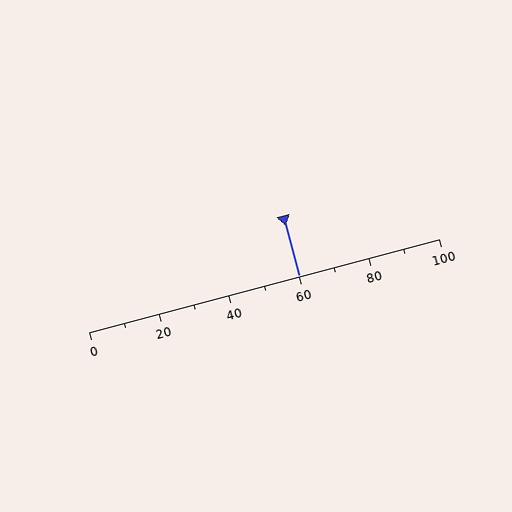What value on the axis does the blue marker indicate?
The marker indicates approximately 60.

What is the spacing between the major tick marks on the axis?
The major ticks are spaced 20 apart.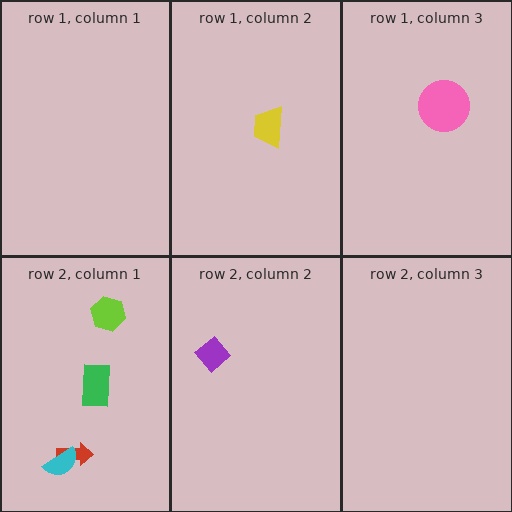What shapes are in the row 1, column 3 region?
The pink circle.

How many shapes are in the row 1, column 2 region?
1.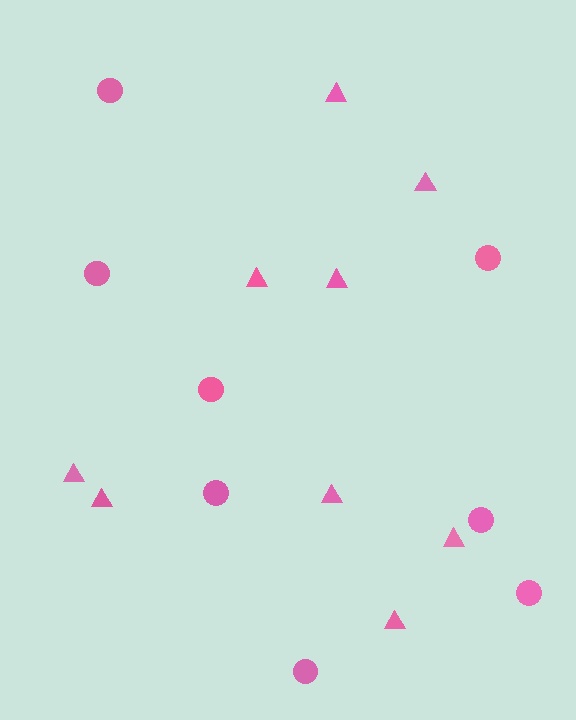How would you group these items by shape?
There are 2 groups: one group of circles (8) and one group of triangles (9).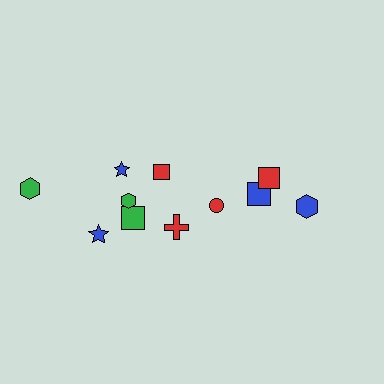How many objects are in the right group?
There are 4 objects.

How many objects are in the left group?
There are 7 objects.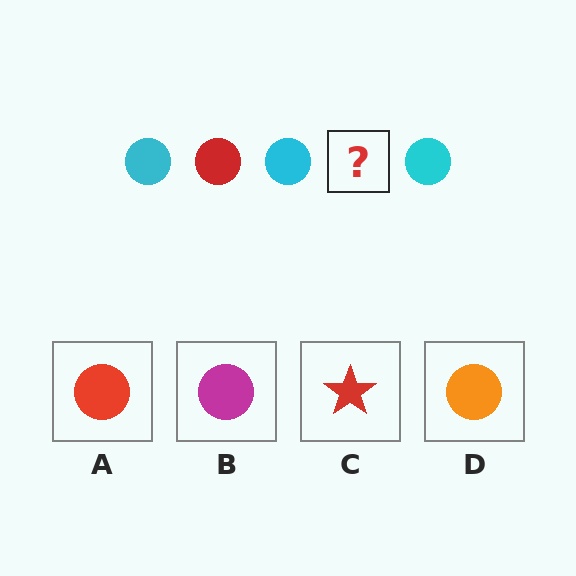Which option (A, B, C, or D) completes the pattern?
A.